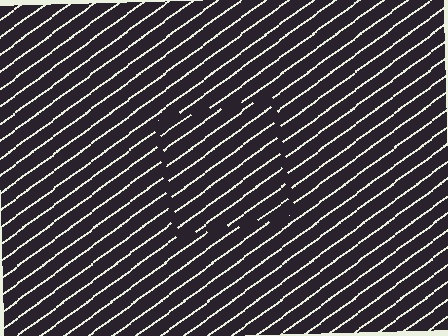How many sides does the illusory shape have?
4 sides — the line-ends trace a square.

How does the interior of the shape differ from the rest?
The interior of the shape contains the same grating, shifted by half a period — the contour is defined by the phase discontinuity where line-ends from the inner and outer gratings abut.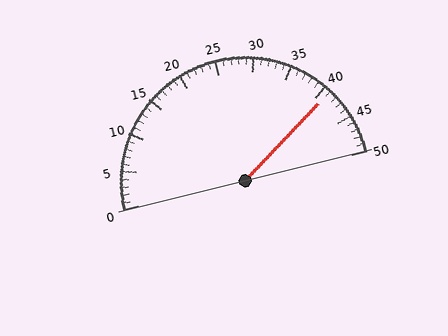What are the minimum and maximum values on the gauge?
The gauge ranges from 0 to 50.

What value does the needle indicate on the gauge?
The needle indicates approximately 41.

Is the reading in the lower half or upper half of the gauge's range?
The reading is in the upper half of the range (0 to 50).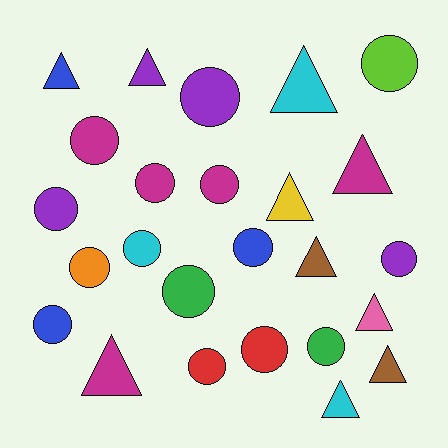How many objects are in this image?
There are 25 objects.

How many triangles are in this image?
There are 10 triangles.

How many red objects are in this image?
There are 2 red objects.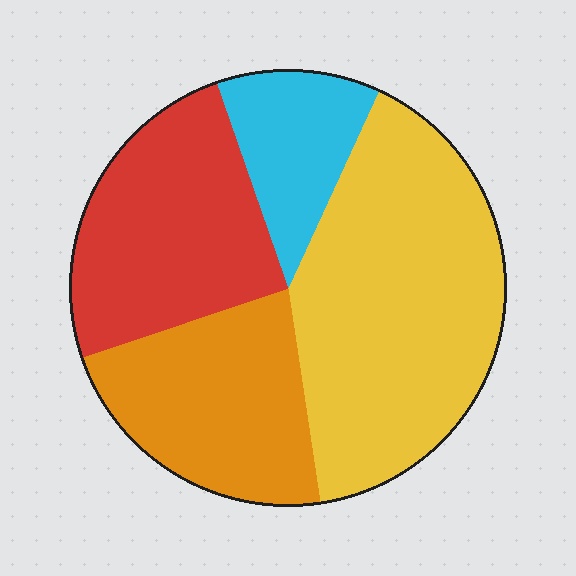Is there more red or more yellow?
Yellow.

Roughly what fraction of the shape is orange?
Orange covers 22% of the shape.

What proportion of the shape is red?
Red takes up less than a quarter of the shape.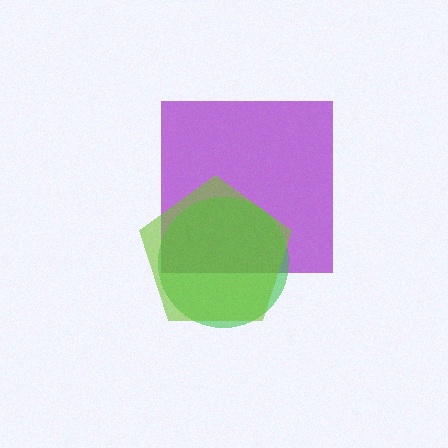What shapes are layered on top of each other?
The layered shapes are: a purple square, a green circle, a lime pentagon.